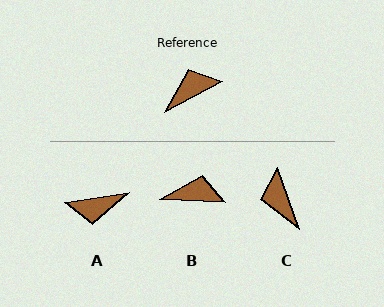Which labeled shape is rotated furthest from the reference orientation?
A, about 160 degrees away.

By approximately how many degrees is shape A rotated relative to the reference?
Approximately 160 degrees counter-clockwise.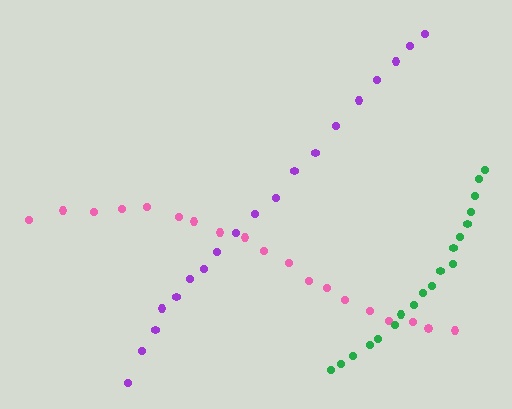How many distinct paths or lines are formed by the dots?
There are 3 distinct paths.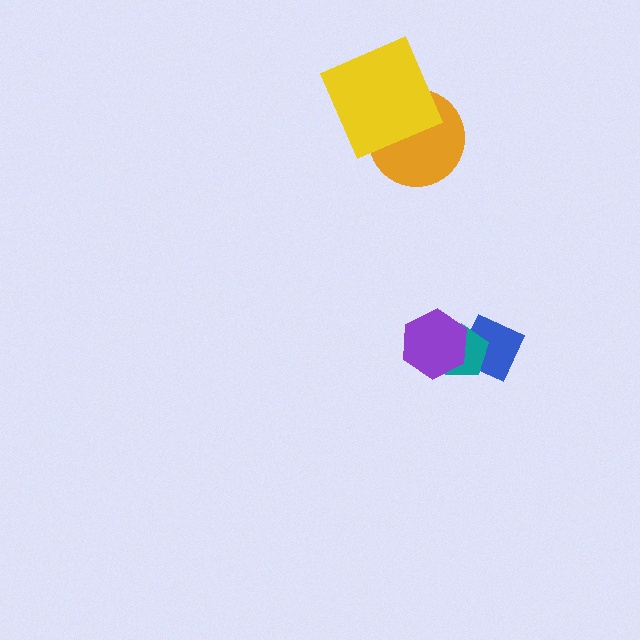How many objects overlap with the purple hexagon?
2 objects overlap with the purple hexagon.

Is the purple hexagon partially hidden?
No, no other shape covers it.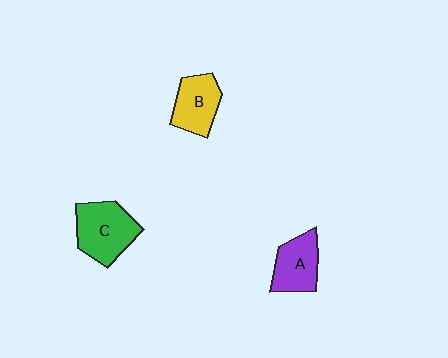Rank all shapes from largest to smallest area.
From largest to smallest: C (green), A (purple), B (yellow).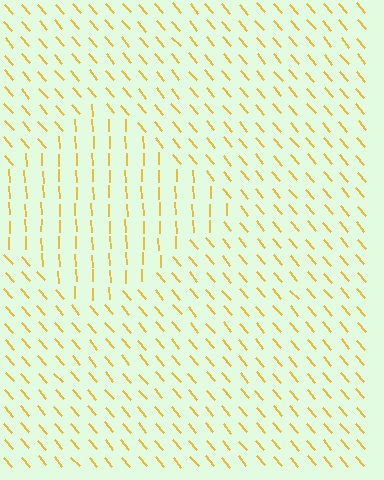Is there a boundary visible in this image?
Yes, there is a texture boundary formed by a change in line orientation.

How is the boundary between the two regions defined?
The boundary is defined purely by a change in line orientation (approximately 38 degrees difference). All lines are the same color and thickness.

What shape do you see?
I see a diamond.